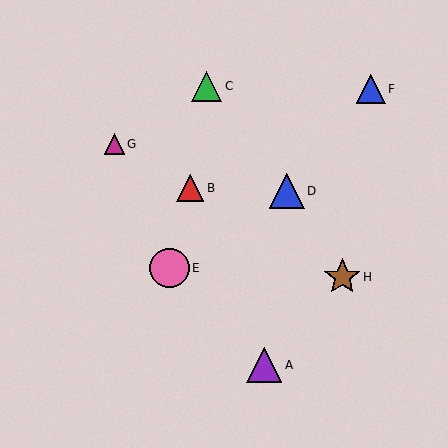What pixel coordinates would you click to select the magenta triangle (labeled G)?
Click at (114, 144) to select the magenta triangle G.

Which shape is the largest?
The pink circle (labeled E) is the largest.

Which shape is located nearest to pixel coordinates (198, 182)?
The red triangle (labeled B) at (190, 188) is nearest to that location.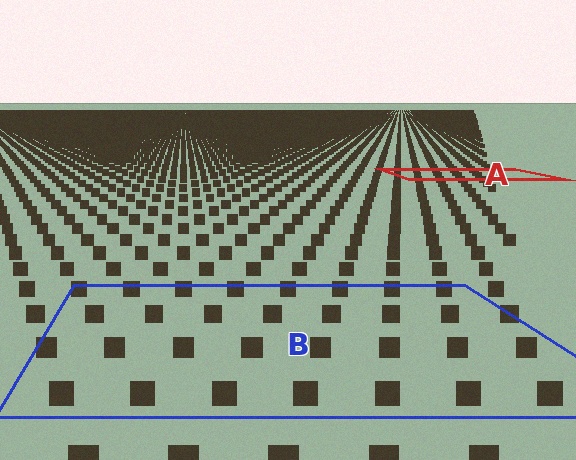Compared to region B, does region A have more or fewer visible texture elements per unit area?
Region A has more texture elements per unit area — they are packed more densely because it is farther away.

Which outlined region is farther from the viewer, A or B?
Region A is farther from the viewer — the texture elements inside it appear smaller and more densely packed.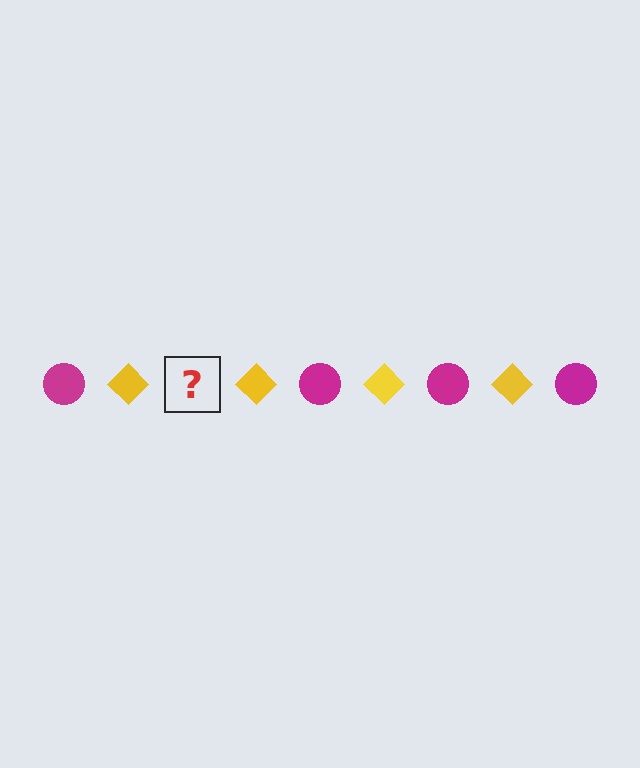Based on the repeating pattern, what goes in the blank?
The blank should be a magenta circle.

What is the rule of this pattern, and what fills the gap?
The rule is that the pattern alternates between magenta circle and yellow diamond. The gap should be filled with a magenta circle.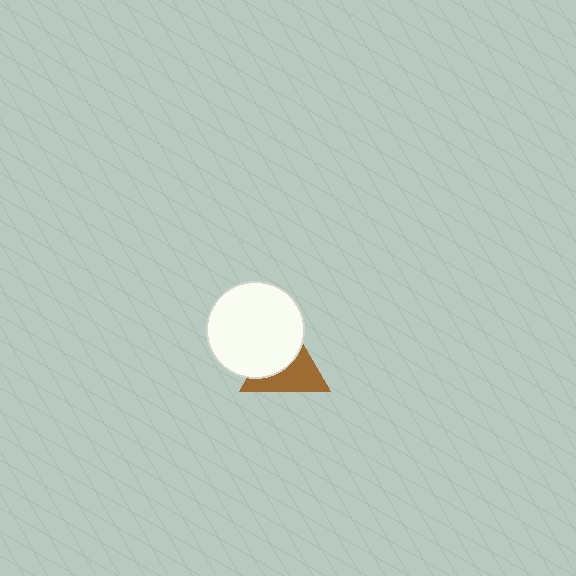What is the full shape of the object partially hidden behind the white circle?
The partially hidden object is a brown triangle.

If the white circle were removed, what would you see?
You would see the complete brown triangle.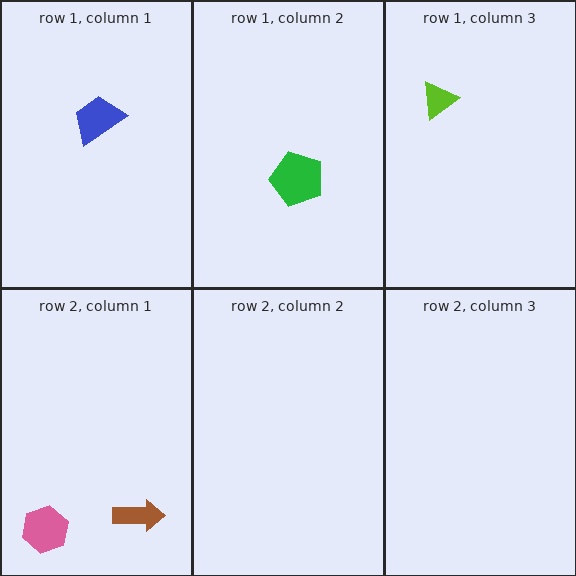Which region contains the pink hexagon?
The row 2, column 1 region.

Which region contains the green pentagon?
The row 1, column 2 region.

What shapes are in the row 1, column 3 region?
The lime triangle.